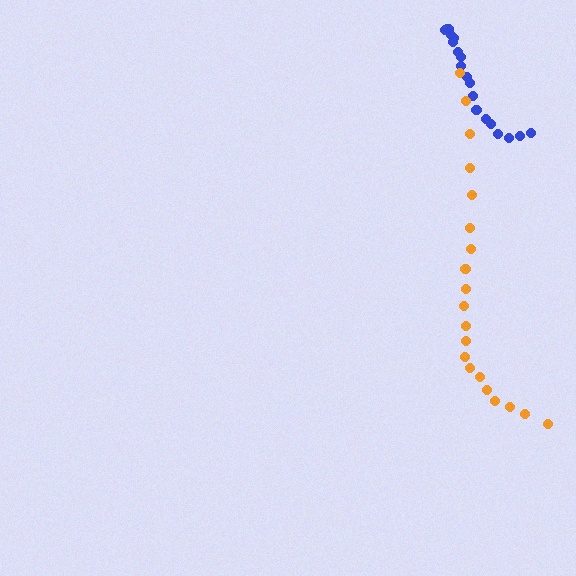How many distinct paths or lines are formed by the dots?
There are 2 distinct paths.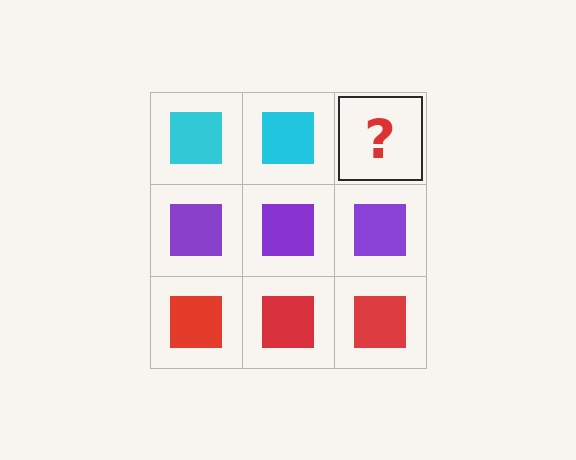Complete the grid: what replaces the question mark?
The question mark should be replaced with a cyan square.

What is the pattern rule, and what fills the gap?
The rule is that each row has a consistent color. The gap should be filled with a cyan square.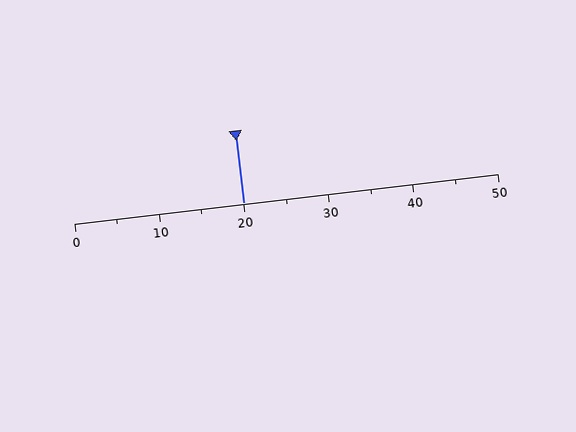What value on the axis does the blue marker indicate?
The marker indicates approximately 20.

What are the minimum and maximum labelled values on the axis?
The axis runs from 0 to 50.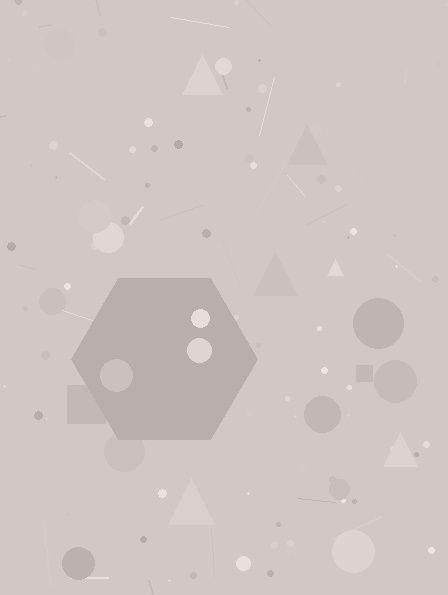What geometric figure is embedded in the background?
A hexagon is embedded in the background.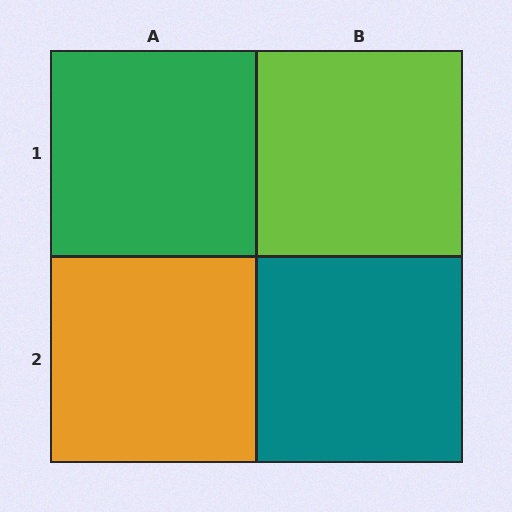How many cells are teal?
1 cell is teal.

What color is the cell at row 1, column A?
Green.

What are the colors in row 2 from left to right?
Orange, teal.